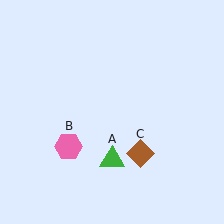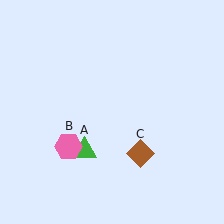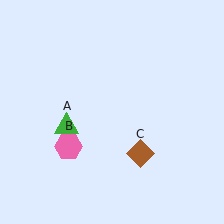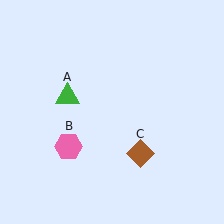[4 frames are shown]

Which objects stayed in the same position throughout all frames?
Pink hexagon (object B) and brown diamond (object C) remained stationary.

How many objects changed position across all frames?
1 object changed position: green triangle (object A).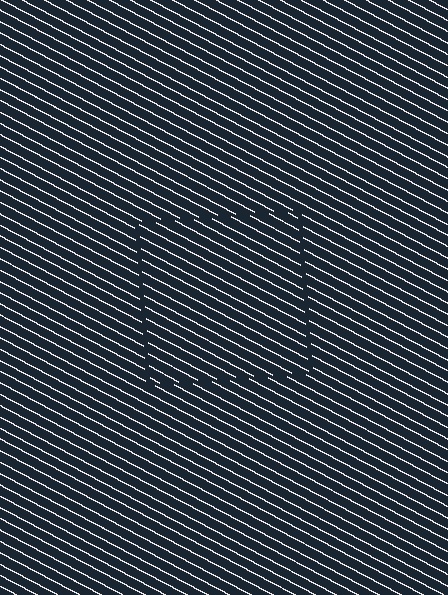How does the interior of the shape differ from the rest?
The interior of the shape contains the same grating, shifted by half a period — the contour is defined by the phase discontinuity where line-ends from the inner and outer gratings abut.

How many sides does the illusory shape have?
4 sides — the line-ends trace a square.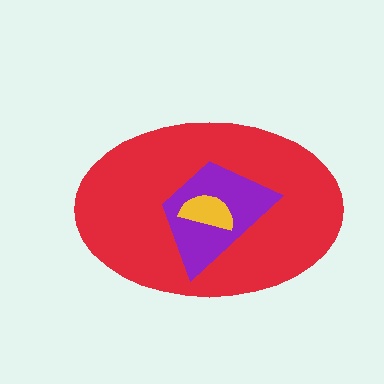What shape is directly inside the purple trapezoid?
The yellow semicircle.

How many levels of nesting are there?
3.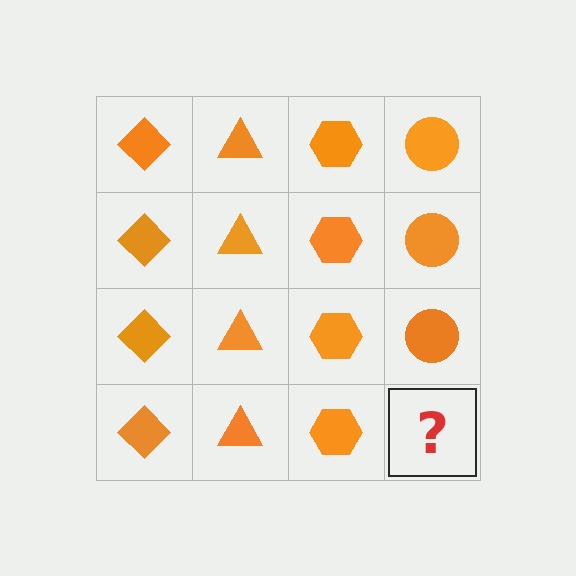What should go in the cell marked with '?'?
The missing cell should contain an orange circle.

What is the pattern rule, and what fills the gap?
The rule is that each column has a consistent shape. The gap should be filled with an orange circle.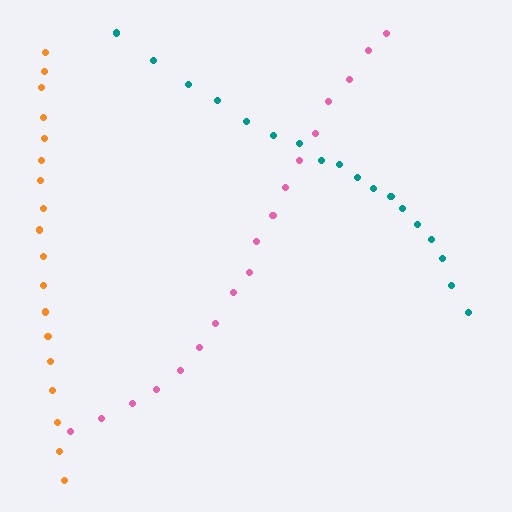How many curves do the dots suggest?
There are 3 distinct paths.